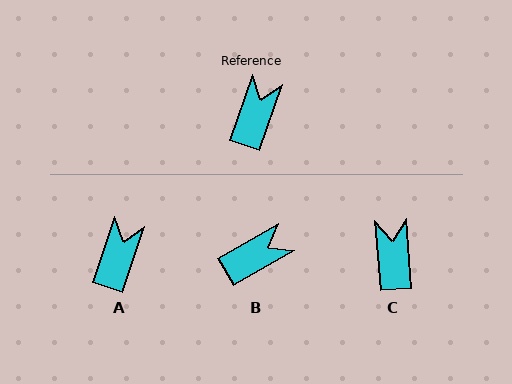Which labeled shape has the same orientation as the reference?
A.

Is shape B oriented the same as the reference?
No, it is off by about 41 degrees.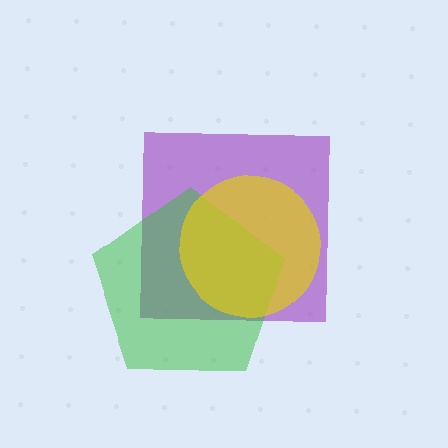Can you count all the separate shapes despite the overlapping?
Yes, there are 3 separate shapes.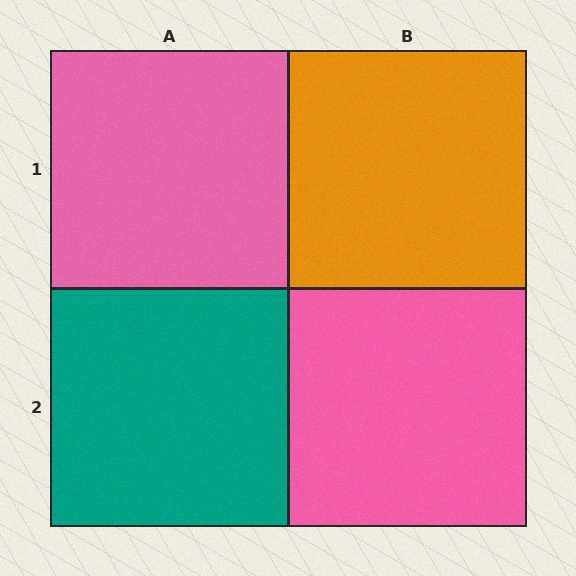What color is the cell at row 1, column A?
Pink.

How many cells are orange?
1 cell is orange.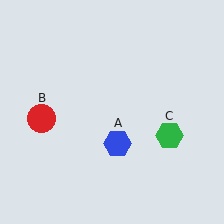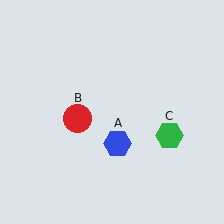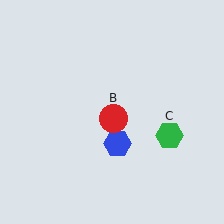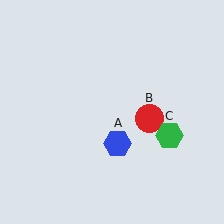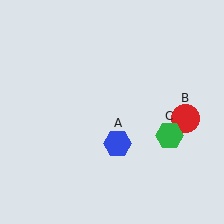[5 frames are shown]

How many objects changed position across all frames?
1 object changed position: red circle (object B).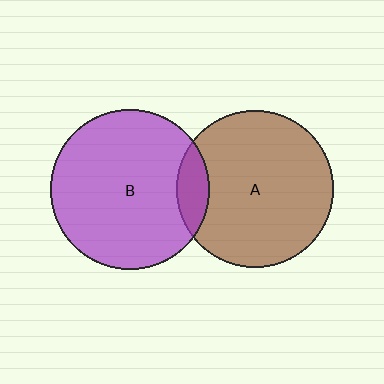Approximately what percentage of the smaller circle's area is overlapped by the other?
Approximately 10%.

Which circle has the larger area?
Circle B (purple).